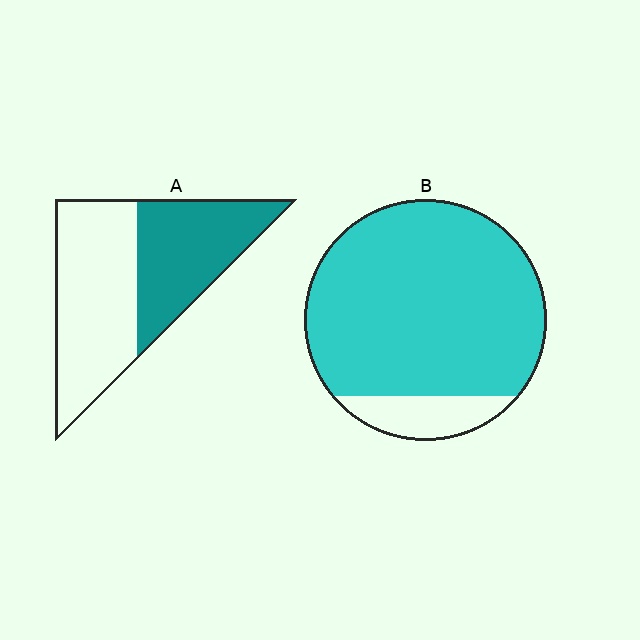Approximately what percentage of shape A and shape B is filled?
A is approximately 45% and B is approximately 85%.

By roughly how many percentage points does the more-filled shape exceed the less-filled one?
By roughly 45 percentage points (B over A).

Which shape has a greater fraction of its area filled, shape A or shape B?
Shape B.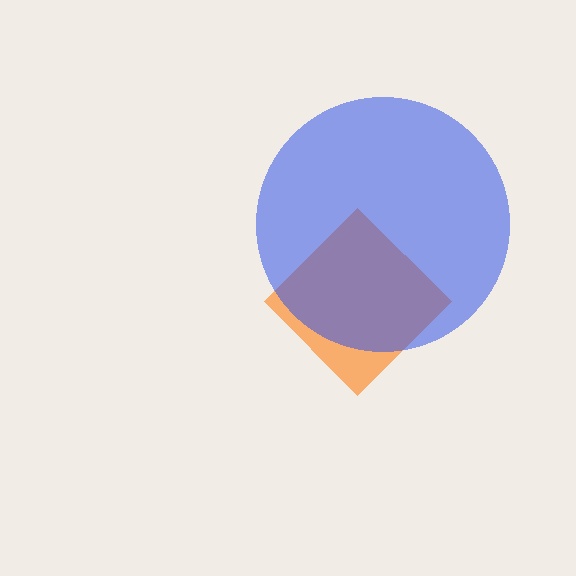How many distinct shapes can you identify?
There are 2 distinct shapes: an orange diamond, a blue circle.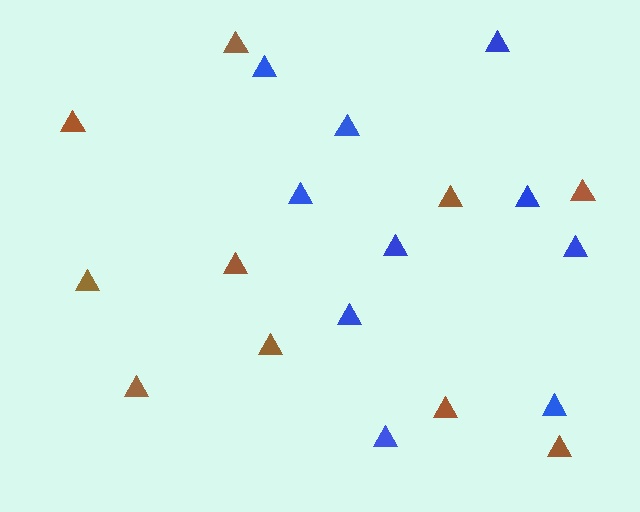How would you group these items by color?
There are 2 groups: one group of brown triangles (10) and one group of blue triangles (10).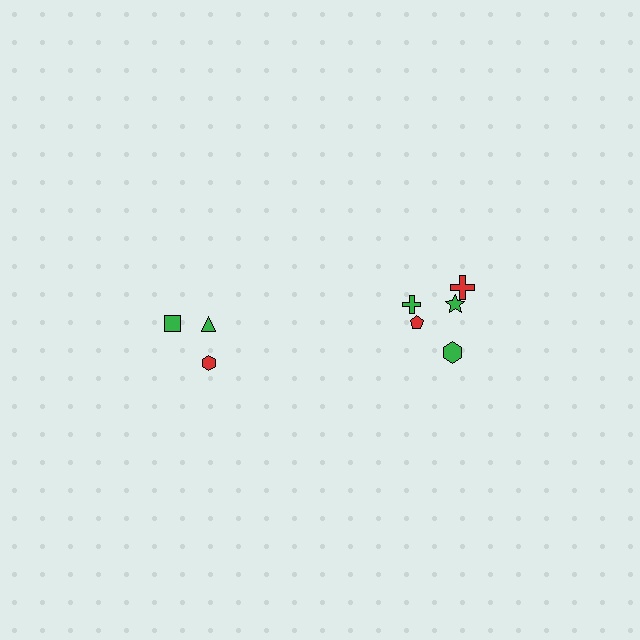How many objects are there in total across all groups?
There are 8 objects.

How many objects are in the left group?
There are 3 objects.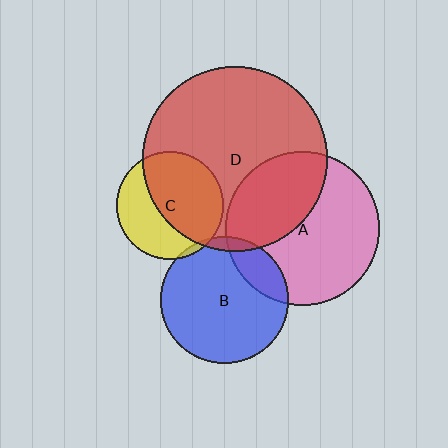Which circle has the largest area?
Circle D (red).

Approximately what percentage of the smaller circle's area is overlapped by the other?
Approximately 5%.